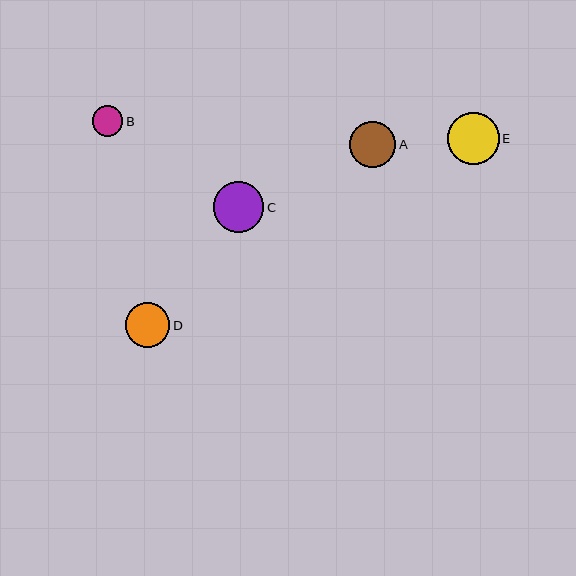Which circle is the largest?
Circle E is the largest with a size of approximately 52 pixels.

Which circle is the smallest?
Circle B is the smallest with a size of approximately 30 pixels.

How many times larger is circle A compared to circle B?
Circle A is approximately 1.5 times the size of circle B.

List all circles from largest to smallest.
From largest to smallest: E, C, A, D, B.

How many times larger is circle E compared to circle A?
Circle E is approximately 1.1 times the size of circle A.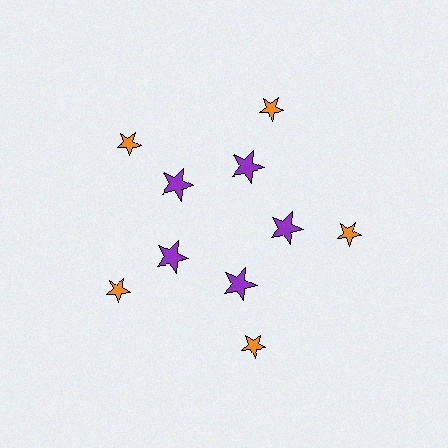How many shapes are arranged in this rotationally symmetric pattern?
There are 10 shapes, arranged in 5 groups of 2.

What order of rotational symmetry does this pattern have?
This pattern has 5-fold rotational symmetry.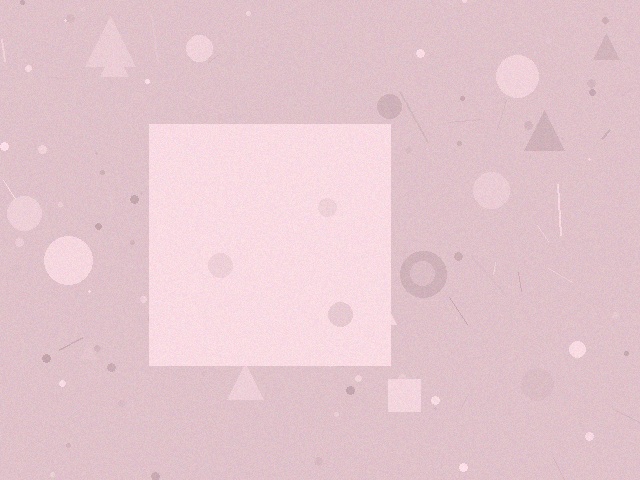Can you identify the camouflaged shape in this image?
The camouflaged shape is a square.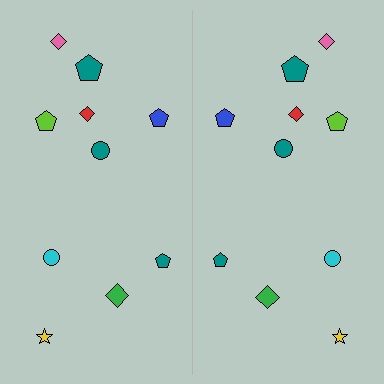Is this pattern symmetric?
Yes, this pattern has bilateral (reflection) symmetry.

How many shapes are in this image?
There are 20 shapes in this image.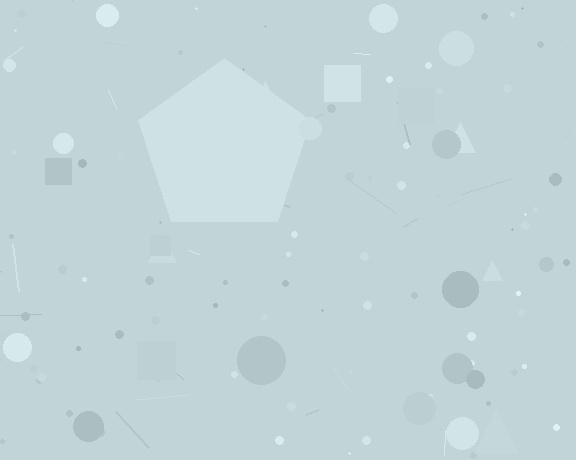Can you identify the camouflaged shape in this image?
The camouflaged shape is a pentagon.